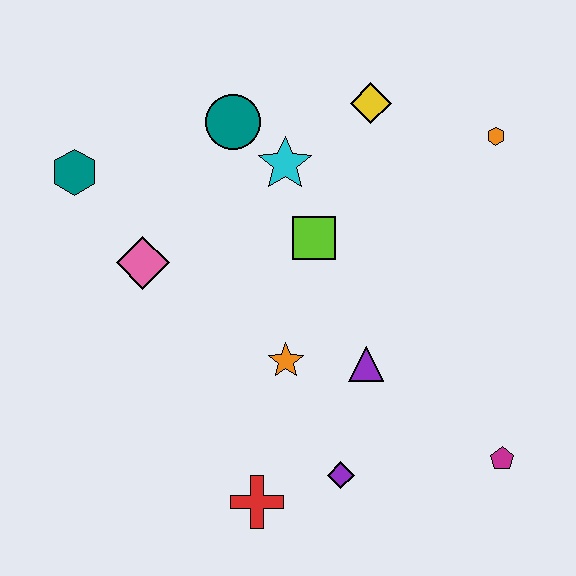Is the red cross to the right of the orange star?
No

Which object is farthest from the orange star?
The orange hexagon is farthest from the orange star.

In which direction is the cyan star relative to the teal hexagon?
The cyan star is to the right of the teal hexagon.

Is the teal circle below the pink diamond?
No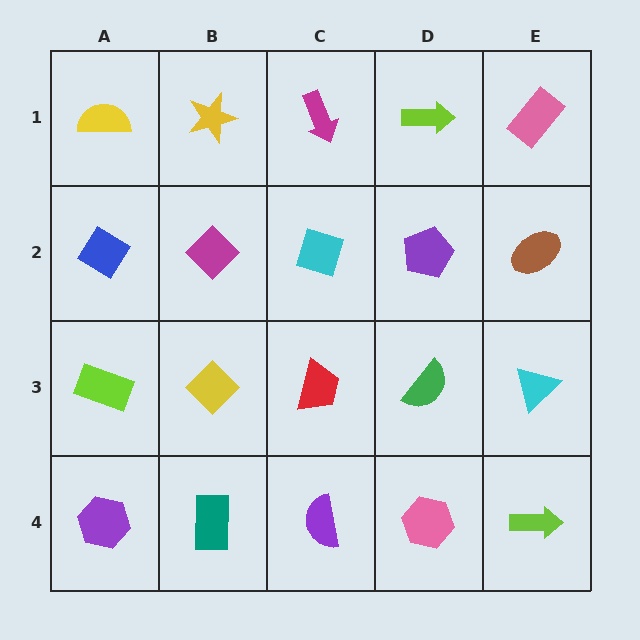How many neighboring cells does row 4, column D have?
3.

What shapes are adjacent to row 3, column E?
A brown ellipse (row 2, column E), a lime arrow (row 4, column E), a green semicircle (row 3, column D).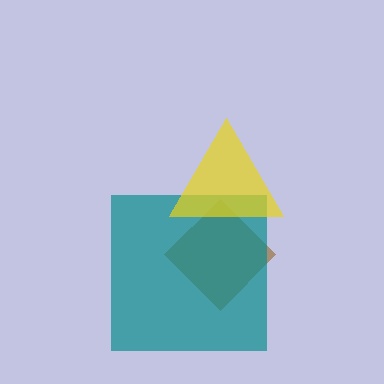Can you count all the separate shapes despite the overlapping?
Yes, there are 3 separate shapes.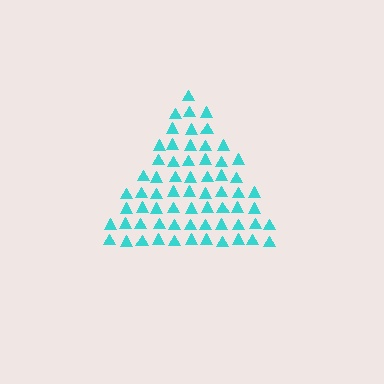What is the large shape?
The large shape is a triangle.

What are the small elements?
The small elements are triangles.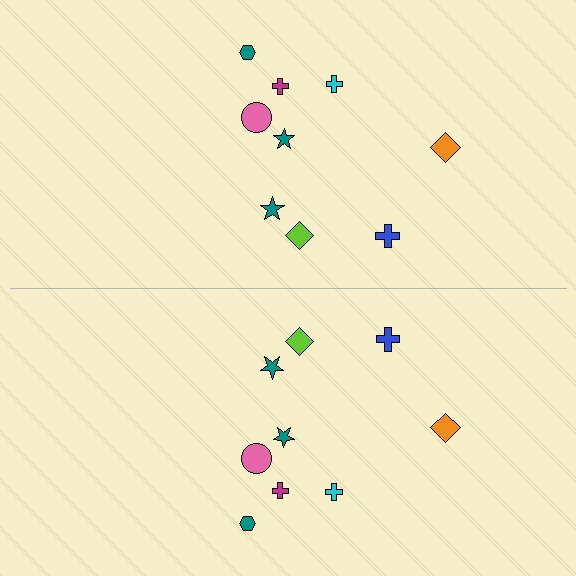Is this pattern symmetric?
Yes, this pattern has bilateral (reflection) symmetry.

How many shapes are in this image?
There are 18 shapes in this image.